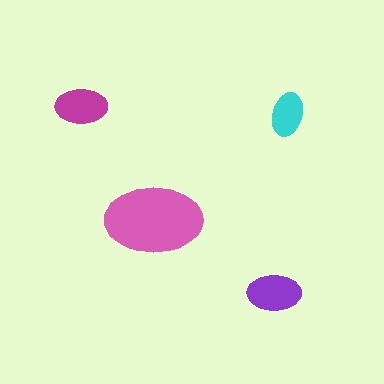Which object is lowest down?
The purple ellipse is bottommost.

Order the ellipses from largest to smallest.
the pink one, the purple one, the magenta one, the cyan one.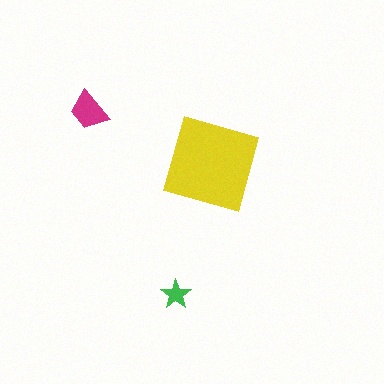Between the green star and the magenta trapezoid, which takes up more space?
The magenta trapezoid.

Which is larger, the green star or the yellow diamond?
The yellow diamond.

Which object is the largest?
The yellow diamond.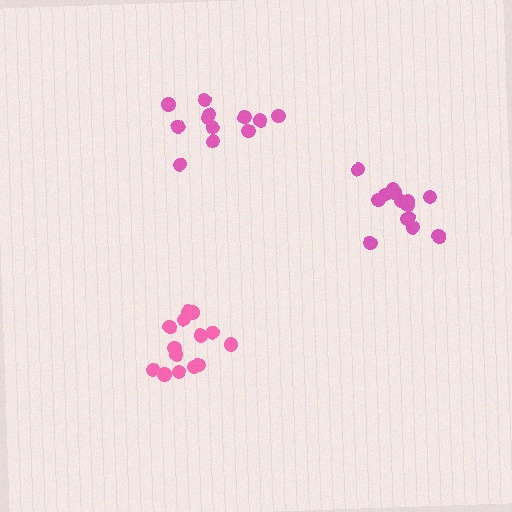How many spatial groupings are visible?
There are 3 spatial groupings.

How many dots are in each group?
Group 1: 14 dots, Group 2: 14 dots, Group 3: 12 dots (40 total).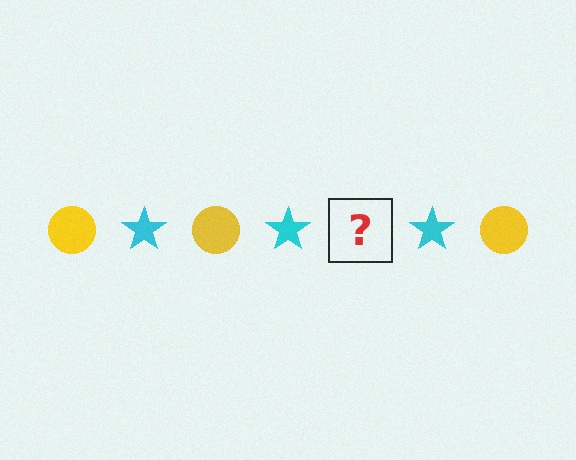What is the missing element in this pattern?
The missing element is a yellow circle.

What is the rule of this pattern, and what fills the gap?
The rule is that the pattern alternates between yellow circle and cyan star. The gap should be filled with a yellow circle.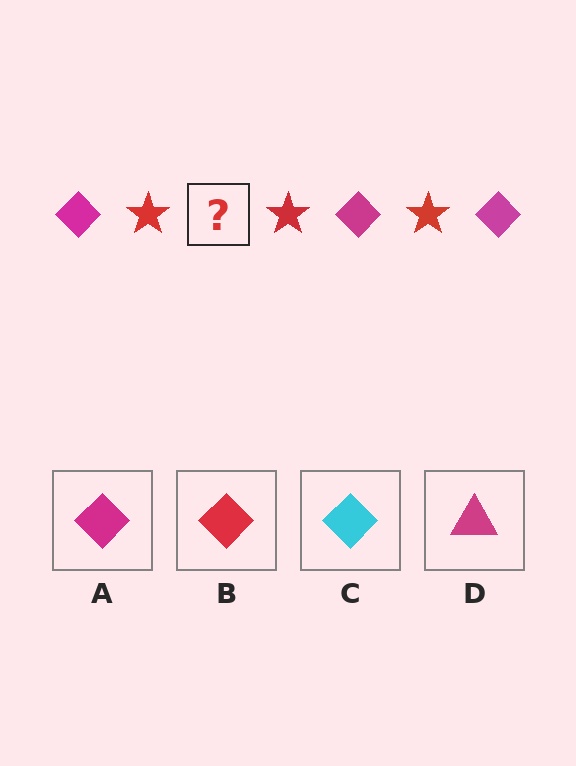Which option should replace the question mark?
Option A.